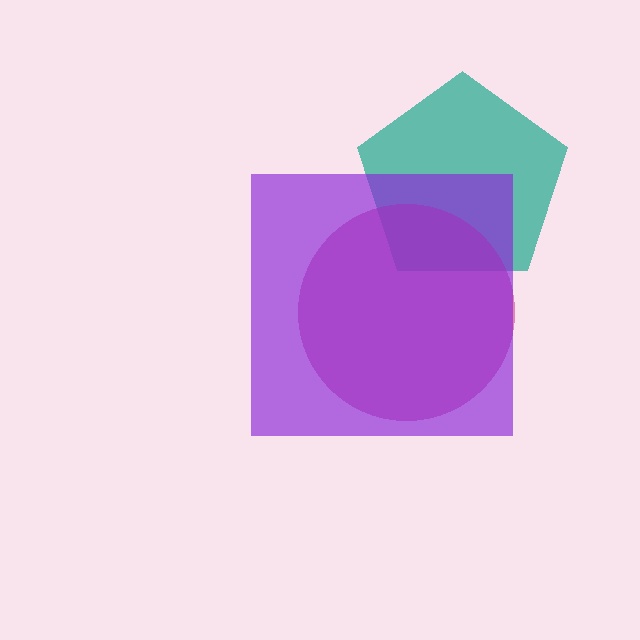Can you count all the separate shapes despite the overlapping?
Yes, there are 3 separate shapes.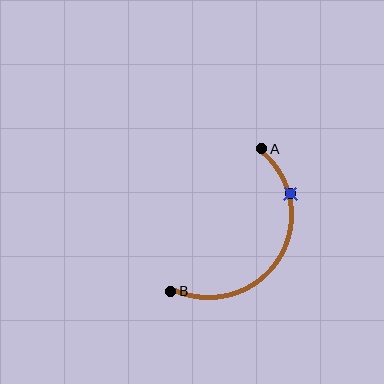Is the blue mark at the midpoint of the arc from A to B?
No. The blue mark lies on the arc but is closer to endpoint A. The arc midpoint would be at the point on the curve equidistant along the arc from both A and B.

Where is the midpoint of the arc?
The arc midpoint is the point on the curve farthest from the straight line joining A and B. It sits to the right of that line.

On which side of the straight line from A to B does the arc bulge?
The arc bulges to the right of the straight line connecting A and B.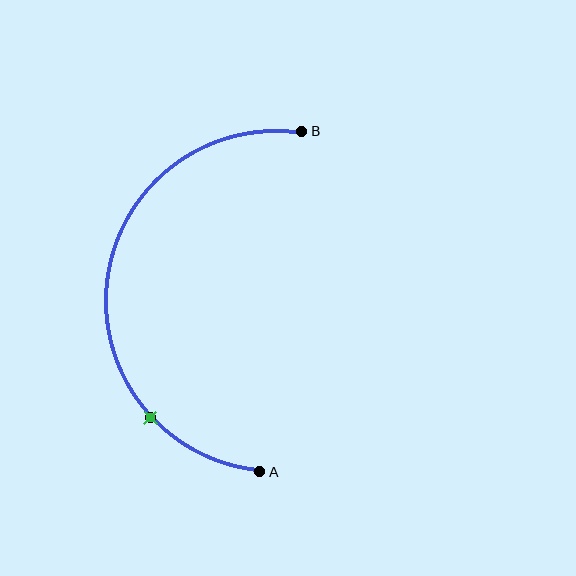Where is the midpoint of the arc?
The arc midpoint is the point on the curve farthest from the straight line joining A and B. It sits to the left of that line.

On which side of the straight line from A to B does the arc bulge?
The arc bulges to the left of the straight line connecting A and B.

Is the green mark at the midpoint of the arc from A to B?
No. The green mark lies on the arc but is closer to endpoint A. The arc midpoint would be at the point on the curve equidistant along the arc from both A and B.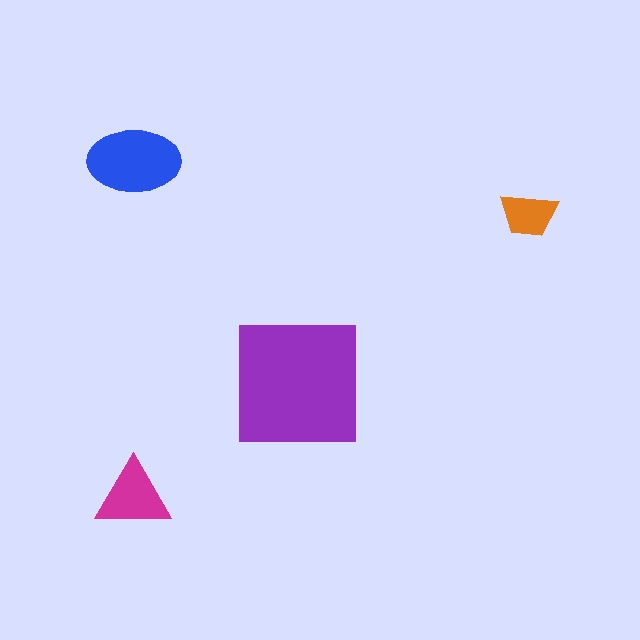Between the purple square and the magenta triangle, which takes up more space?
The purple square.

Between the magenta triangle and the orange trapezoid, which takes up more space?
The magenta triangle.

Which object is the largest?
The purple square.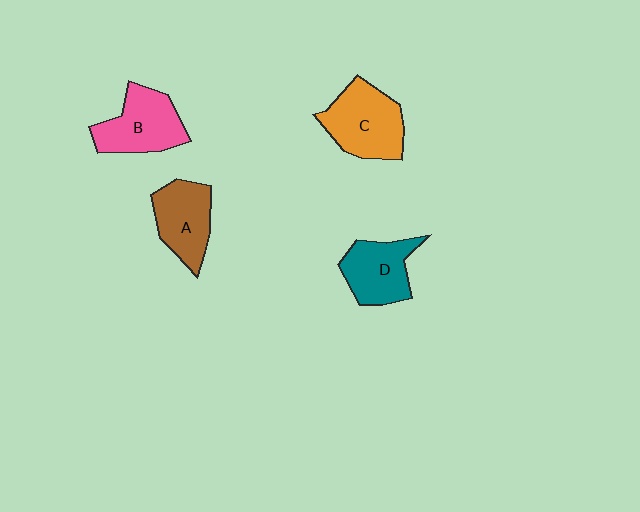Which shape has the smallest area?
Shape D (teal).